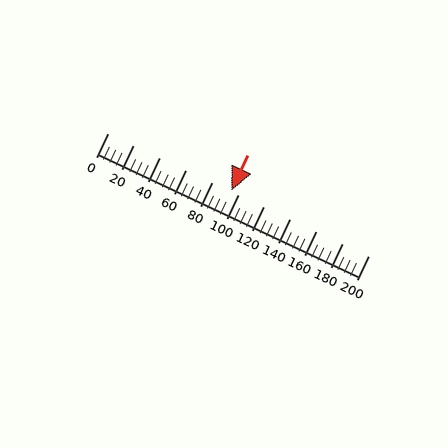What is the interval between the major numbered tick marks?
The major tick marks are spaced 20 units apart.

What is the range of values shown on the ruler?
The ruler shows values from 0 to 200.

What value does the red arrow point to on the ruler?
The red arrow points to approximately 95.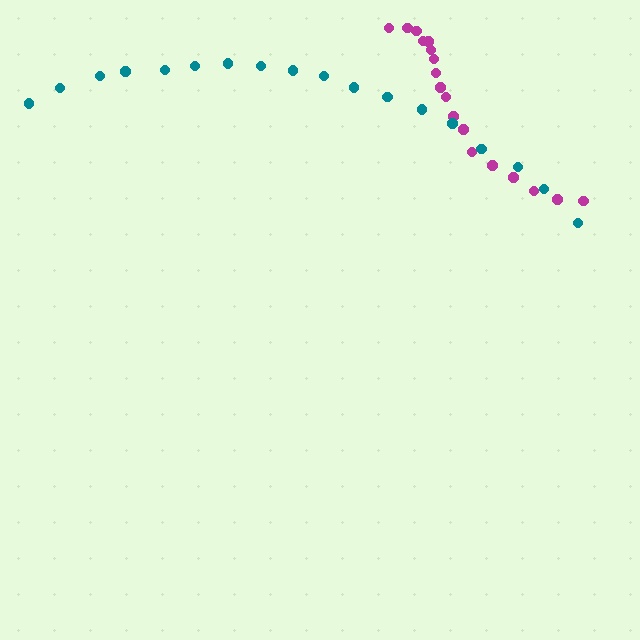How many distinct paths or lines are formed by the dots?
There are 2 distinct paths.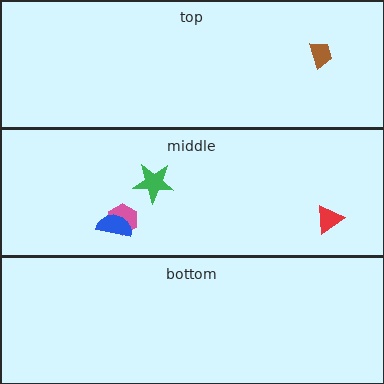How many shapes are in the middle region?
4.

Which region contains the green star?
The middle region.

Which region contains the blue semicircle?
The middle region.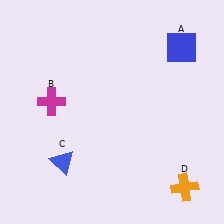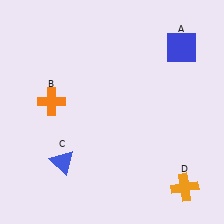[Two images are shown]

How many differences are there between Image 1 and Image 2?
There is 1 difference between the two images.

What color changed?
The cross (B) changed from magenta in Image 1 to orange in Image 2.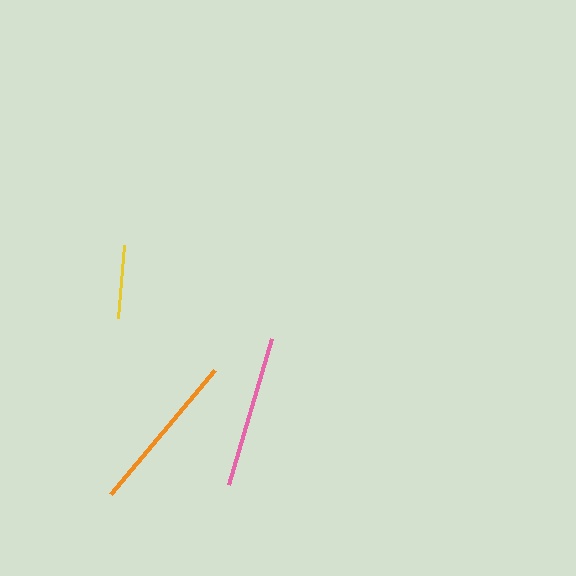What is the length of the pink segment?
The pink segment is approximately 152 pixels long.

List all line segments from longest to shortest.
From longest to shortest: orange, pink, yellow.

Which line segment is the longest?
The orange line is the longest at approximately 162 pixels.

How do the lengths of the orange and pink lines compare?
The orange and pink lines are approximately the same length.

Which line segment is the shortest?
The yellow line is the shortest at approximately 73 pixels.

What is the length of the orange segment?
The orange segment is approximately 162 pixels long.